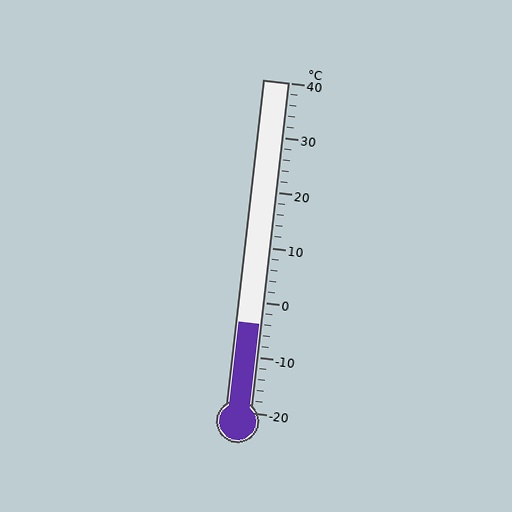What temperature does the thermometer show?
The thermometer shows approximately -4°C.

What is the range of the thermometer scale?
The thermometer scale ranges from -20°C to 40°C.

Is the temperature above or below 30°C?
The temperature is below 30°C.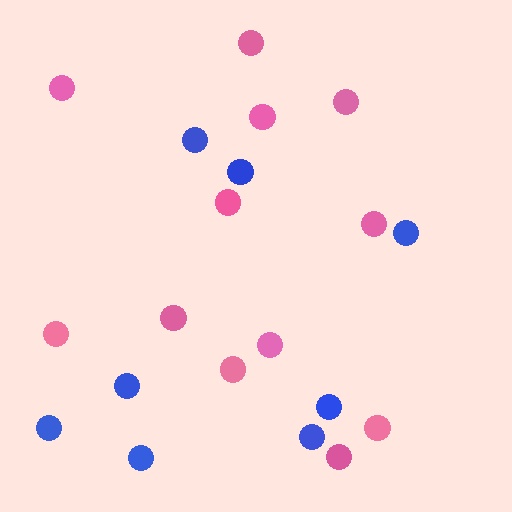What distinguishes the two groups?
There are 2 groups: one group of pink circles (12) and one group of blue circles (8).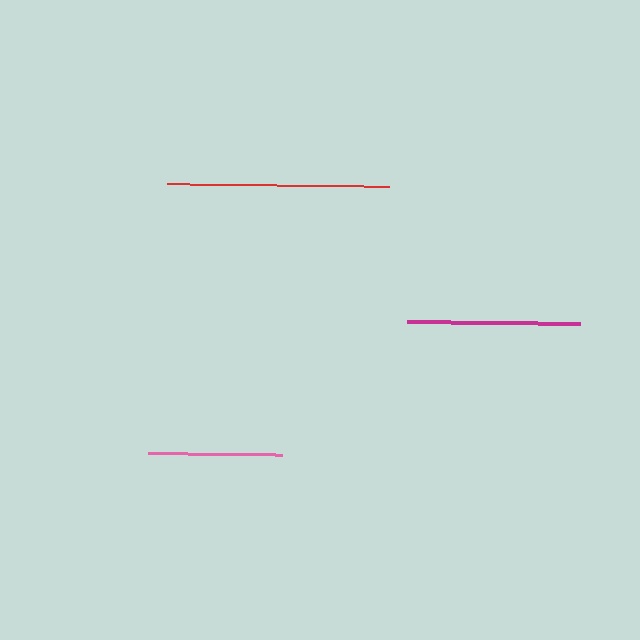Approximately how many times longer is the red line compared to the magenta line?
The red line is approximately 1.3 times the length of the magenta line.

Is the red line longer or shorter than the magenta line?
The red line is longer than the magenta line.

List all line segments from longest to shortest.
From longest to shortest: red, magenta, pink.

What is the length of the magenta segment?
The magenta segment is approximately 173 pixels long.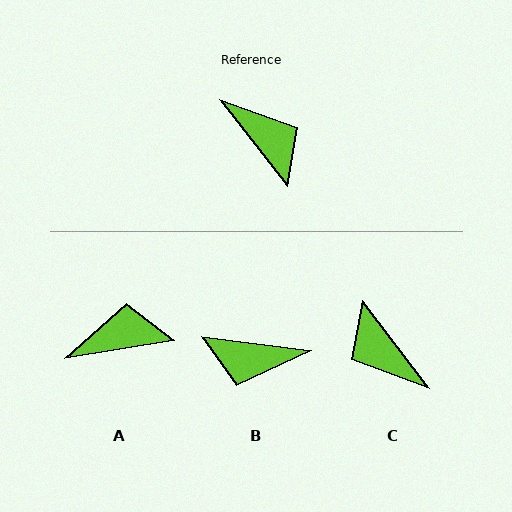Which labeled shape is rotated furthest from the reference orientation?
C, about 179 degrees away.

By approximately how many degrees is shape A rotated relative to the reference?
Approximately 61 degrees counter-clockwise.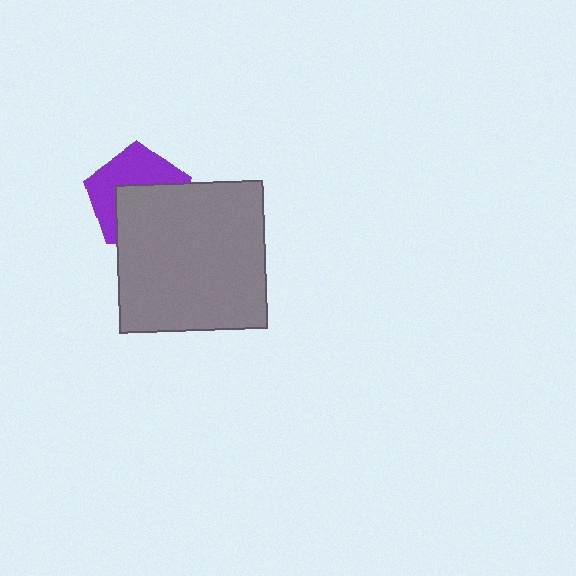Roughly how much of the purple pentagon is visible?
About half of it is visible (roughly 49%).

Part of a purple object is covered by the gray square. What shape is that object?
It is a pentagon.